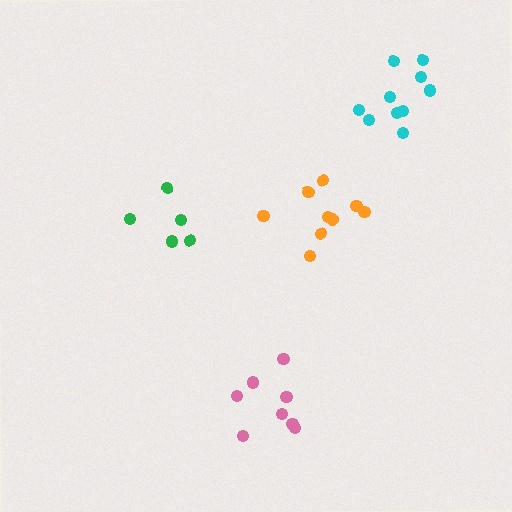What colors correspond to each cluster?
The clusters are colored: pink, cyan, green, orange.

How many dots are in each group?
Group 1: 8 dots, Group 2: 10 dots, Group 3: 5 dots, Group 4: 9 dots (32 total).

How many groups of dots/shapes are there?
There are 4 groups.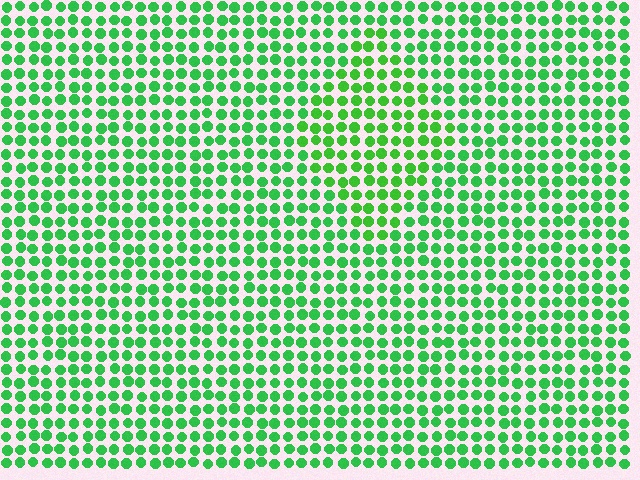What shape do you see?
I see a diamond.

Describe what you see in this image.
The image is filled with small green elements in a uniform arrangement. A diamond-shaped region is visible where the elements are tinted to a slightly different hue, forming a subtle color boundary.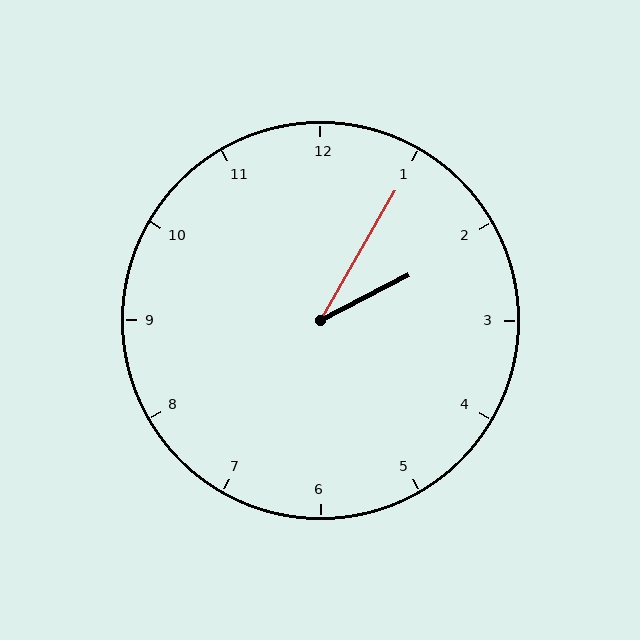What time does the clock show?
2:05.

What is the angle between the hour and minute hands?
Approximately 32 degrees.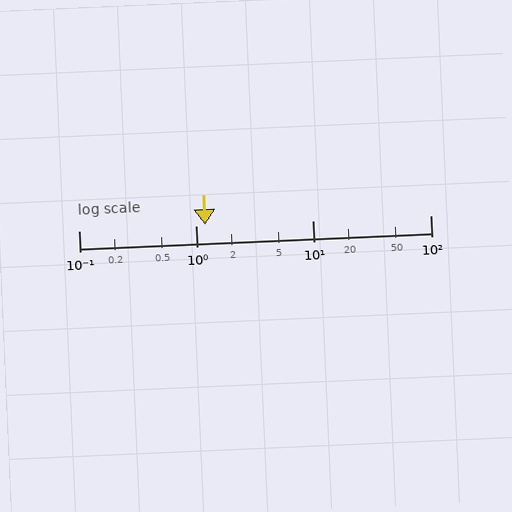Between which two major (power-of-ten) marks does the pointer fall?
The pointer is between 1 and 10.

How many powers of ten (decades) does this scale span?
The scale spans 3 decades, from 0.1 to 100.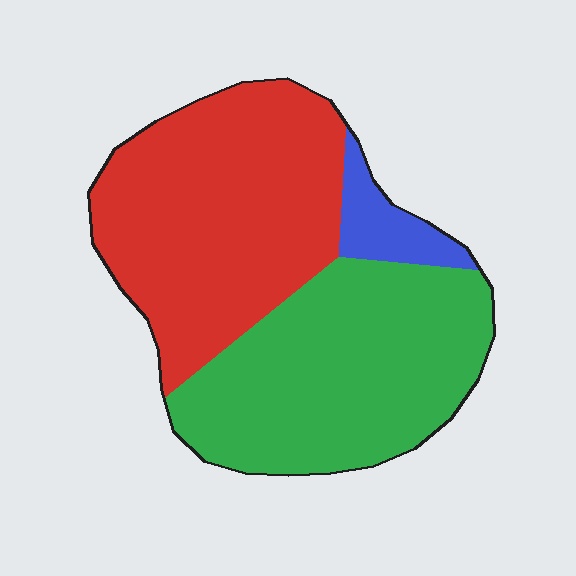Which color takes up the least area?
Blue, at roughly 5%.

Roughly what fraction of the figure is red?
Red takes up about one half (1/2) of the figure.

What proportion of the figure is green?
Green takes up between a third and a half of the figure.